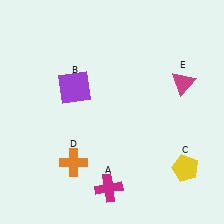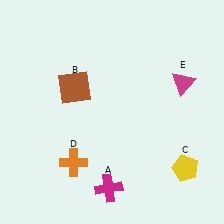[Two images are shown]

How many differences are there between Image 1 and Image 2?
There is 1 difference between the two images.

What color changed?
The square (B) changed from purple in Image 1 to brown in Image 2.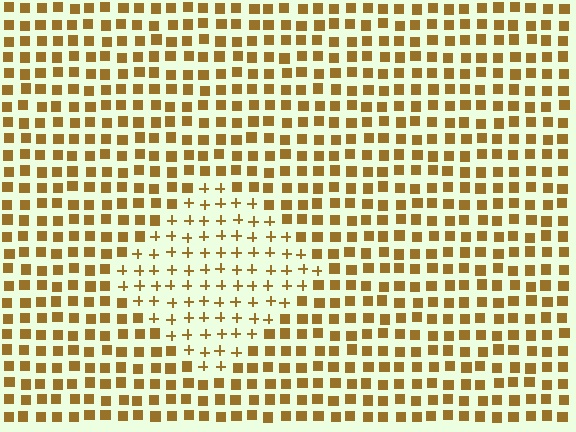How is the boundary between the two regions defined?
The boundary is defined by a change in element shape: plus signs inside vs. squares outside. All elements share the same color and spacing.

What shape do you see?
I see a diamond.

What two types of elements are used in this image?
The image uses plus signs inside the diamond region and squares outside it.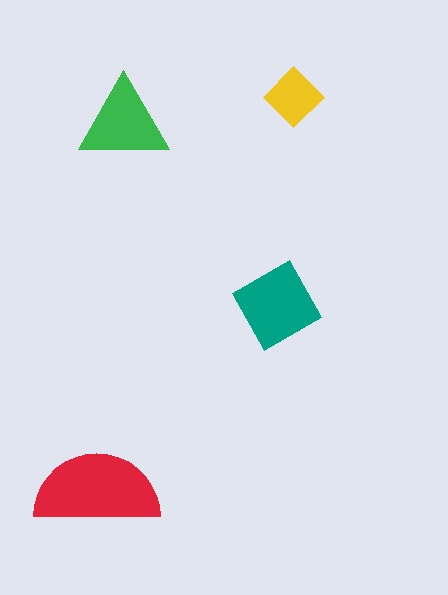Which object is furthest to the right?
The yellow diamond is rightmost.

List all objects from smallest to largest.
The yellow diamond, the green triangle, the teal square, the red semicircle.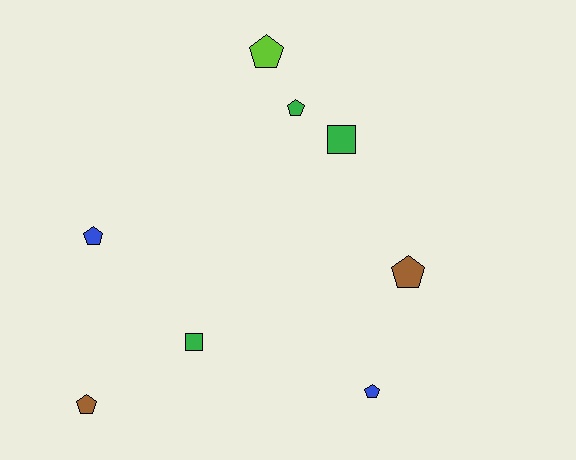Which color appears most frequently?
Green, with 3 objects.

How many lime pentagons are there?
There is 1 lime pentagon.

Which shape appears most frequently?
Pentagon, with 6 objects.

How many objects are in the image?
There are 8 objects.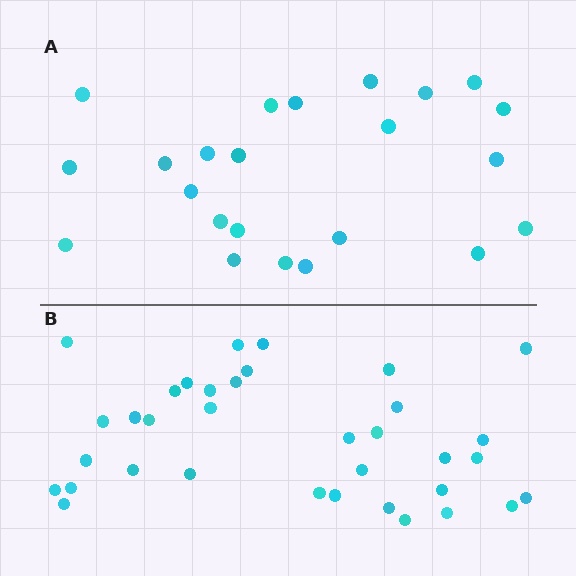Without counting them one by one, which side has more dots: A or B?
Region B (the bottom region) has more dots.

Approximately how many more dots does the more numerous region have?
Region B has roughly 12 or so more dots than region A.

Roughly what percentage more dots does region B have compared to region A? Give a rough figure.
About 50% more.